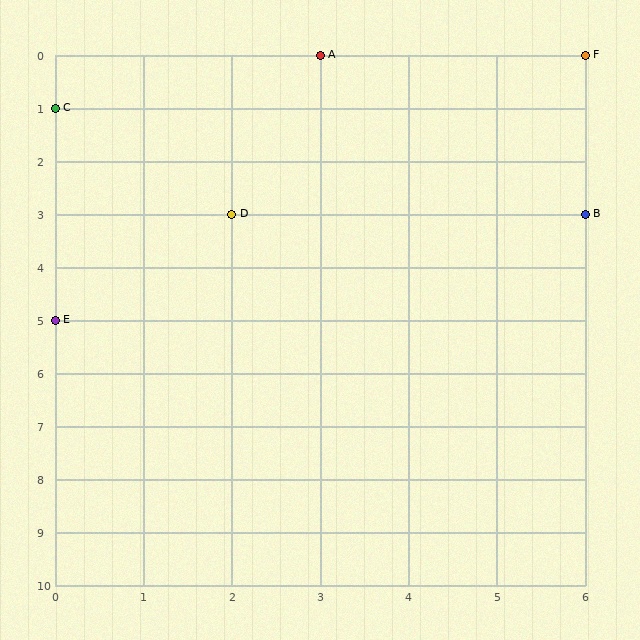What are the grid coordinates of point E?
Point E is at grid coordinates (0, 5).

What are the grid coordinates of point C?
Point C is at grid coordinates (0, 1).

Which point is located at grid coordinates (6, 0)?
Point F is at (6, 0).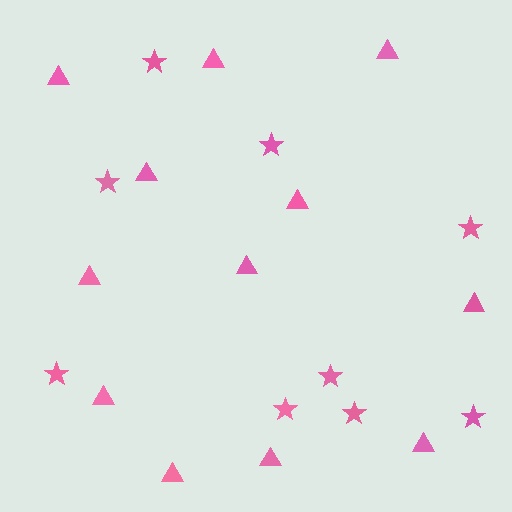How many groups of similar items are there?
There are 2 groups: one group of triangles (12) and one group of stars (9).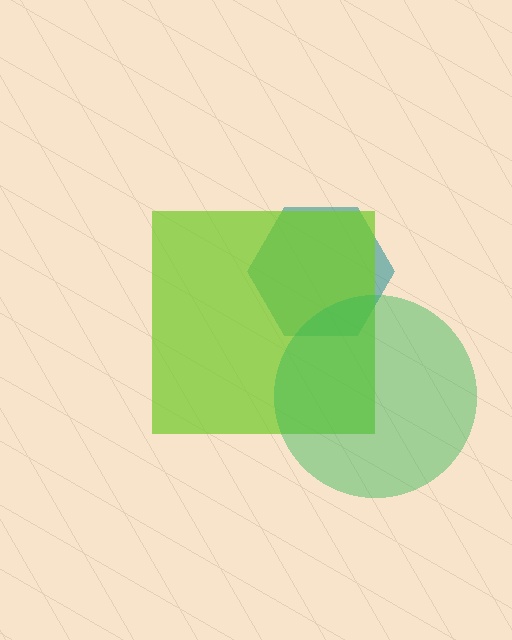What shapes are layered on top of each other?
The layered shapes are: a teal hexagon, a lime square, a green circle.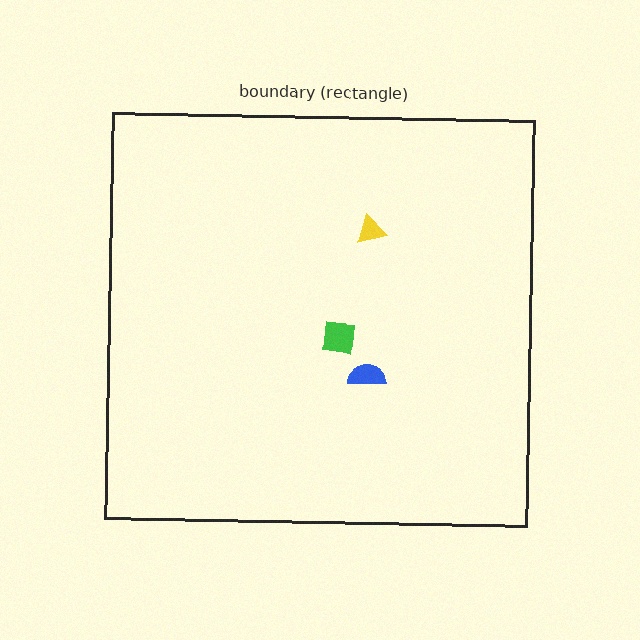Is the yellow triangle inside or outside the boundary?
Inside.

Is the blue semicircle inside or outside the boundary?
Inside.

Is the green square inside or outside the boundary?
Inside.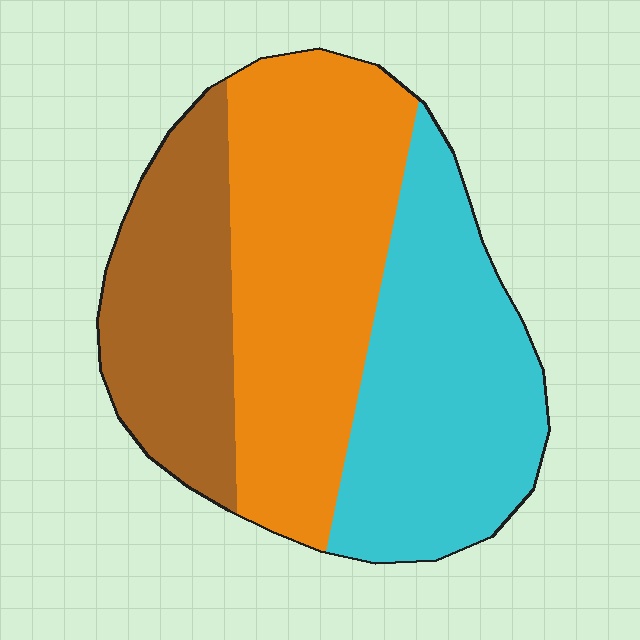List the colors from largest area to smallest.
From largest to smallest: orange, cyan, brown.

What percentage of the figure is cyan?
Cyan takes up about one third (1/3) of the figure.